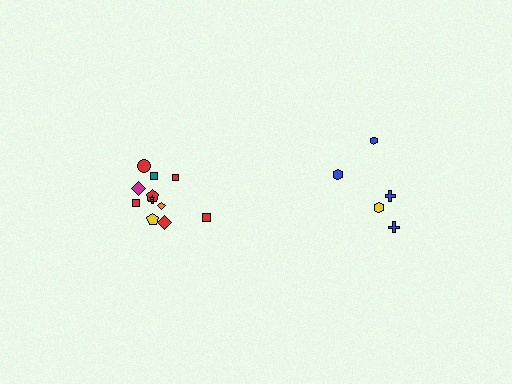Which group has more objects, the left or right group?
The left group.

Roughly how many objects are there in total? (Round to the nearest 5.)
Roughly 15 objects in total.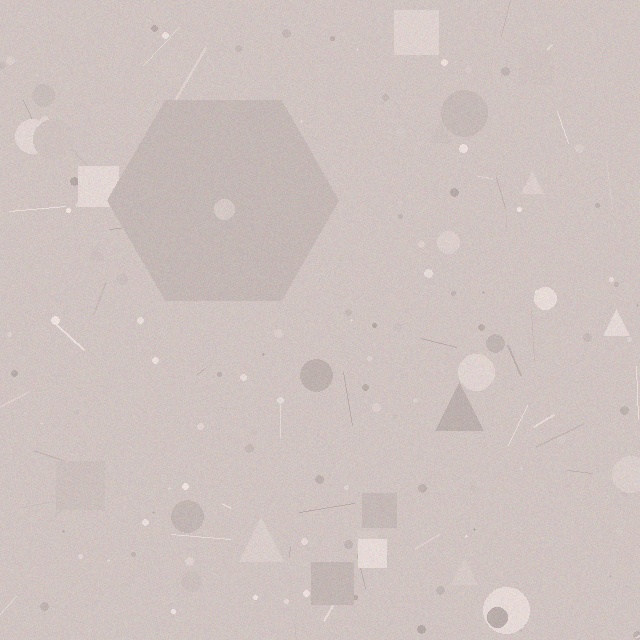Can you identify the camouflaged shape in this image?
The camouflaged shape is a hexagon.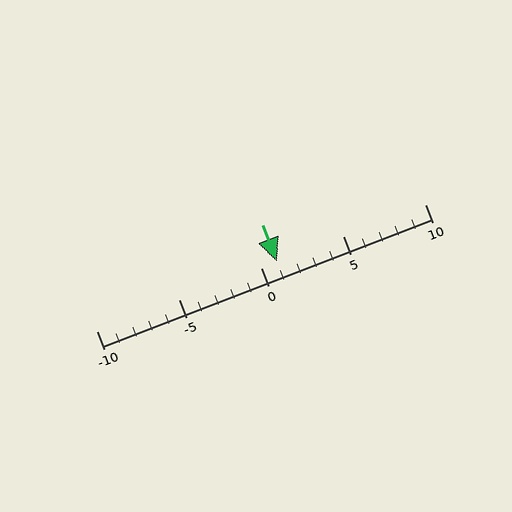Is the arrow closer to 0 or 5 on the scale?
The arrow is closer to 0.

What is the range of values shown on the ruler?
The ruler shows values from -10 to 10.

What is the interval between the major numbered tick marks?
The major tick marks are spaced 5 units apart.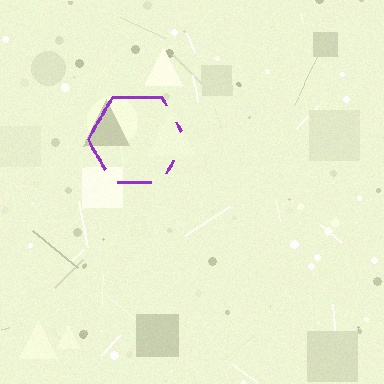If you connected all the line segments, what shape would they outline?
They would outline a hexagon.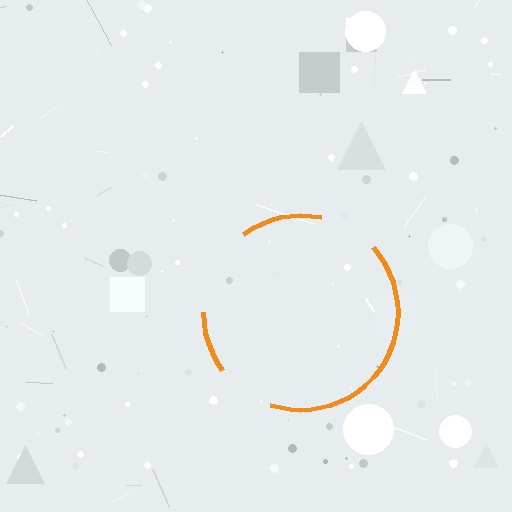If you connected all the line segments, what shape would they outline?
They would outline a circle.